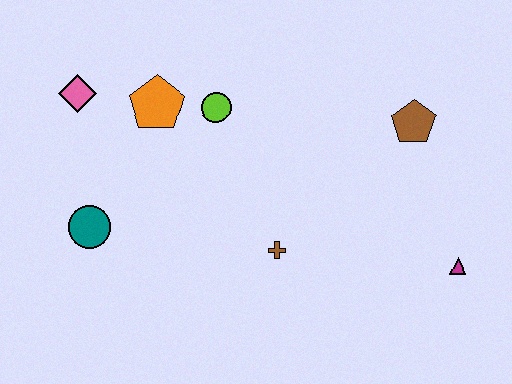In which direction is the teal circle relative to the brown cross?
The teal circle is to the left of the brown cross.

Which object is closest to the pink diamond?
The orange pentagon is closest to the pink diamond.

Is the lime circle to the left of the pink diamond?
No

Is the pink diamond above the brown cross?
Yes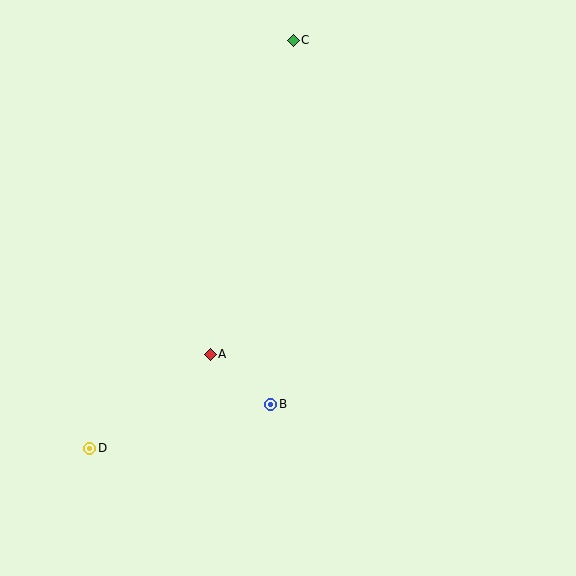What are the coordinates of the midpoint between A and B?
The midpoint between A and B is at (241, 379).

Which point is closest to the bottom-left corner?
Point D is closest to the bottom-left corner.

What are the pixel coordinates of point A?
Point A is at (210, 354).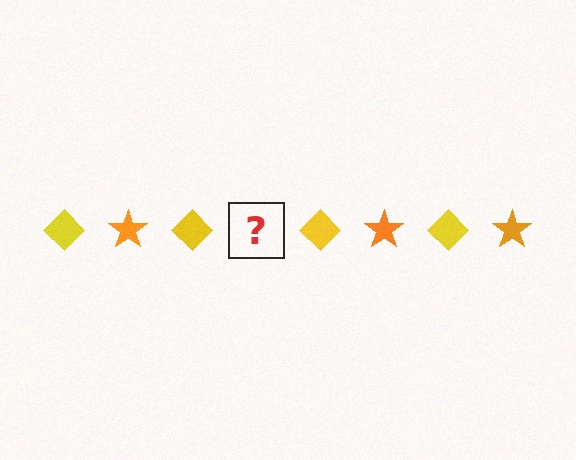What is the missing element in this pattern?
The missing element is an orange star.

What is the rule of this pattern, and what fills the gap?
The rule is that the pattern alternates between yellow diamond and orange star. The gap should be filled with an orange star.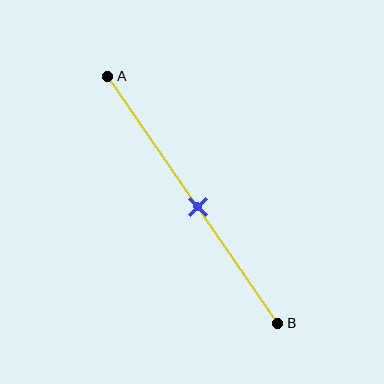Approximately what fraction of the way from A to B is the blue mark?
The blue mark is approximately 55% of the way from A to B.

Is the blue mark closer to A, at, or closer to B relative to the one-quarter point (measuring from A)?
The blue mark is closer to point B than the one-quarter point of segment AB.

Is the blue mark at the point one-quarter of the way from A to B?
No, the mark is at about 55% from A, not at the 25% one-quarter point.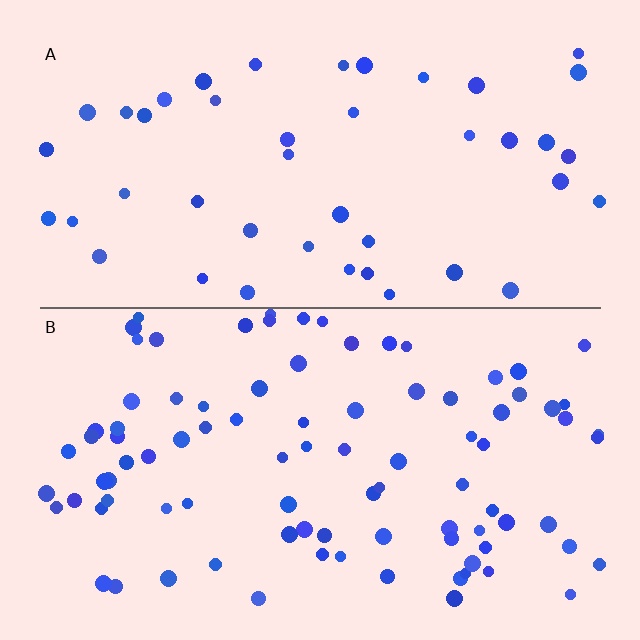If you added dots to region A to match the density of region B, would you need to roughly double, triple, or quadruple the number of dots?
Approximately double.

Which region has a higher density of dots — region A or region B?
B (the bottom).